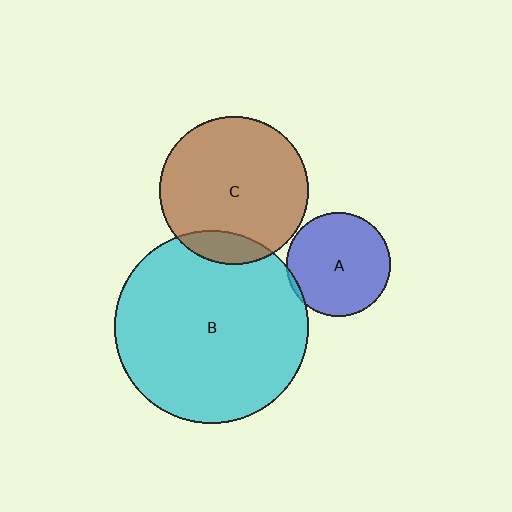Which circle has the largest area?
Circle B (cyan).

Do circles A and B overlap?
Yes.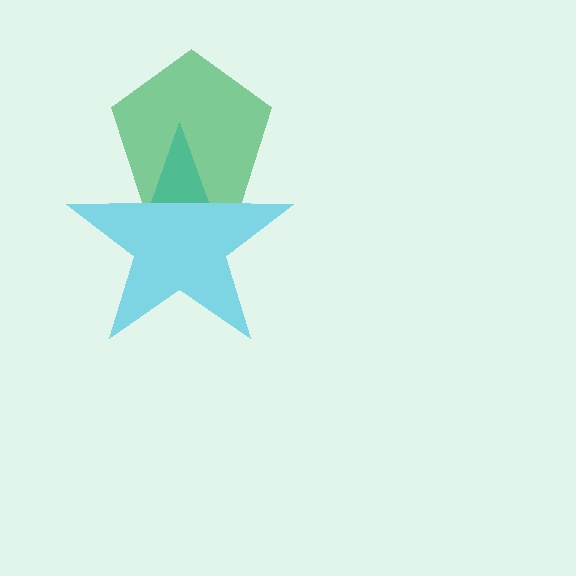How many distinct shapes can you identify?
There are 2 distinct shapes: a cyan star, a green pentagon.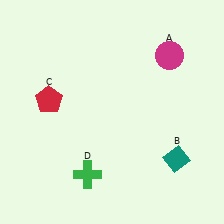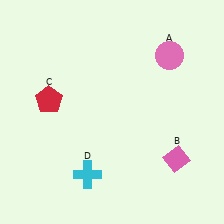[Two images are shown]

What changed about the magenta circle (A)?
In Image 1, A is magenta. In Image 2, it changed to pink.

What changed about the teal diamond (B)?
In Image 1, B is teal. In Image 2, it changed to pink.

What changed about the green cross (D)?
In Image 1, D is green. In Image 2, it changed to cyan.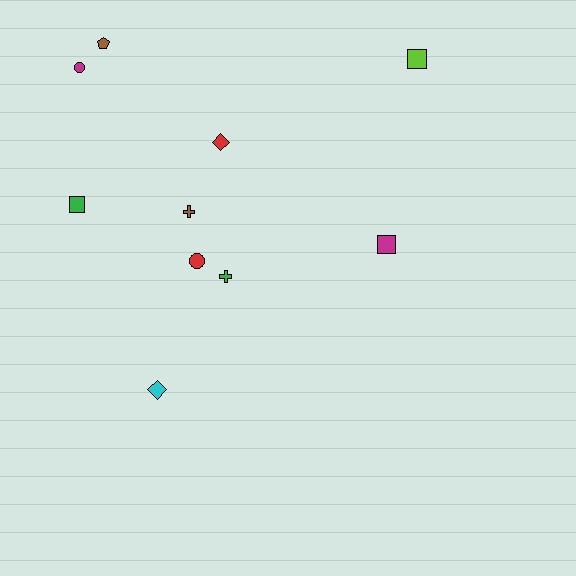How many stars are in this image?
There are no stars.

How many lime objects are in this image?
There is 1 lime object.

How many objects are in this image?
There are 10 objects.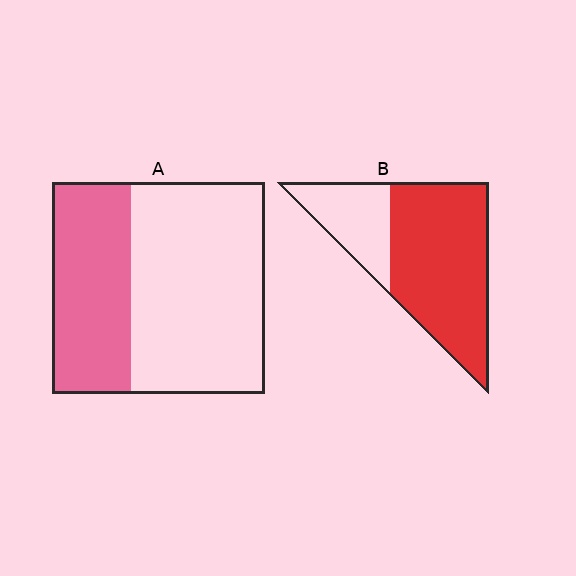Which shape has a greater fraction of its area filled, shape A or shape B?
Shape B.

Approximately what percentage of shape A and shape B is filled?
A is approximately 35% and B is approximately 70%.